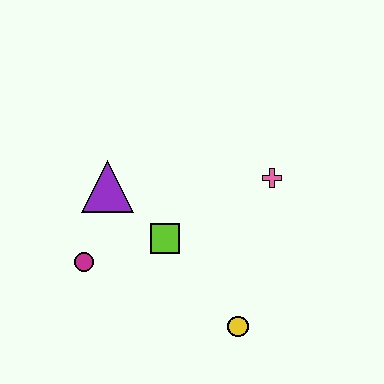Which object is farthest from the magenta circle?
The pink cross is farthest from the magenta circle.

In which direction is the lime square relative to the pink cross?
The lime square is to the left of the pink cross.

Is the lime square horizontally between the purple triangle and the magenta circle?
No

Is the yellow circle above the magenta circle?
No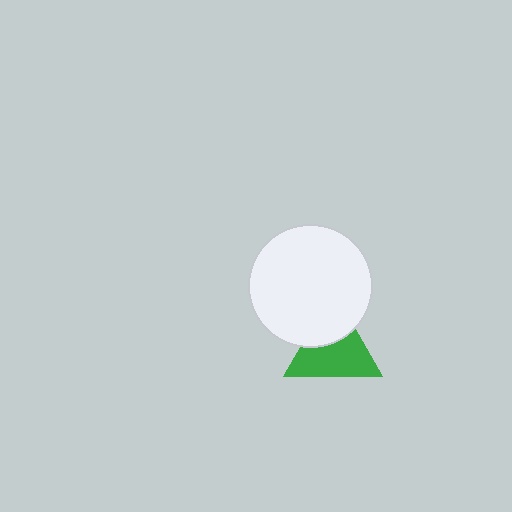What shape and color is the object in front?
The object in front is a white circle.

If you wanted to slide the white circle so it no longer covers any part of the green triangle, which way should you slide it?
Slide it up — that is the most direct way to separate the two shapes.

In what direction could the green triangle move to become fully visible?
The green triangle could move down. That would shift it out from behind the white circle entirely.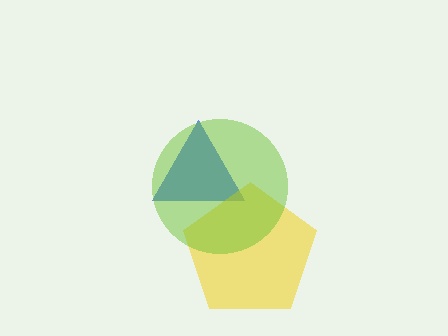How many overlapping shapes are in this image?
There are 3 overlapping shapes in the image.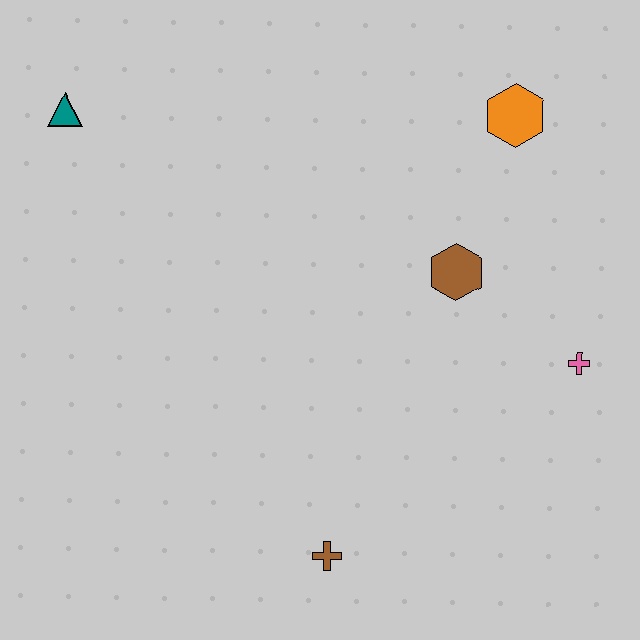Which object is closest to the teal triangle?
The brown hexagon is closest to the teal triangle.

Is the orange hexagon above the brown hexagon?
Yes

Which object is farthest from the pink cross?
The teal triangle is farthest from the pink cross.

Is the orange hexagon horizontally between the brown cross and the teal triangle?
No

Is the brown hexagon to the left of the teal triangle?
No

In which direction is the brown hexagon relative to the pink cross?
The brown hexagon is to the left of the pink cross.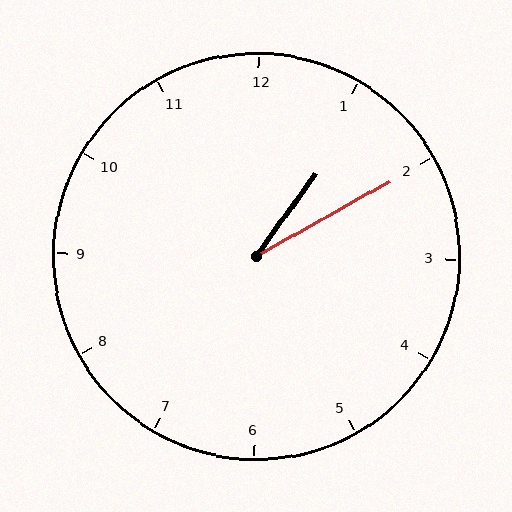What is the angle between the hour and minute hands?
Approximately 25 degrees.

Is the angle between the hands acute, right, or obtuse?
It is acute.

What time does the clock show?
1:10.